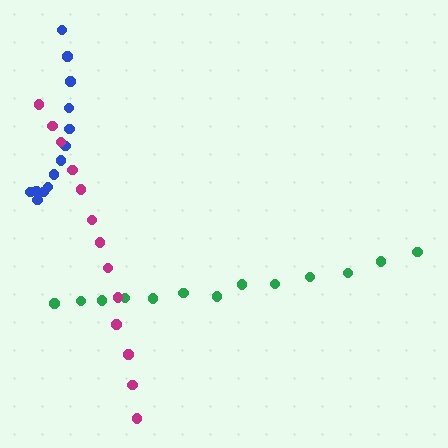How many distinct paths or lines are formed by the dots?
There are 3 distinct paths.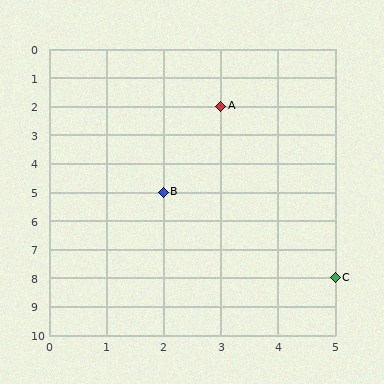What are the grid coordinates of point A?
Point A is at grid coordinates (3, 2).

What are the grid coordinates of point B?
Point B is at grid coordinates (2, 5).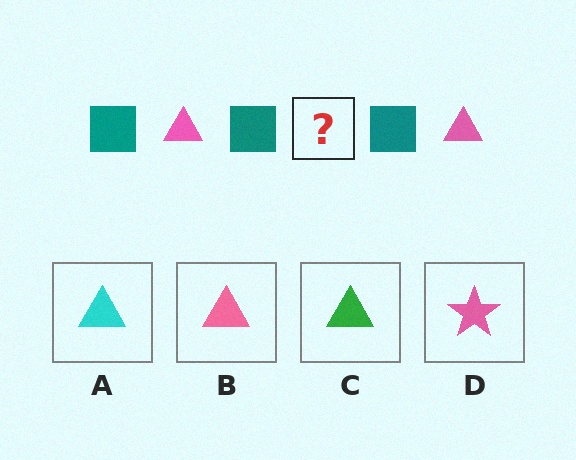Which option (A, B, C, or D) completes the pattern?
B.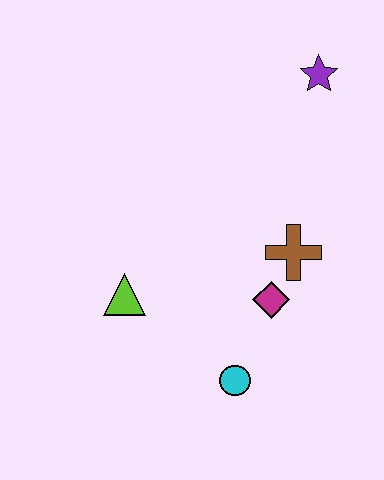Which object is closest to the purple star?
The brown cross is closest to the purple star.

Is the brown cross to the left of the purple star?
Yes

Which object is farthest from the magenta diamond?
The purple star is farthest from the magenta diamond.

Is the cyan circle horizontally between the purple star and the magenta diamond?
No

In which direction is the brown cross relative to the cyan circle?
The brown cross is above the cyan circle.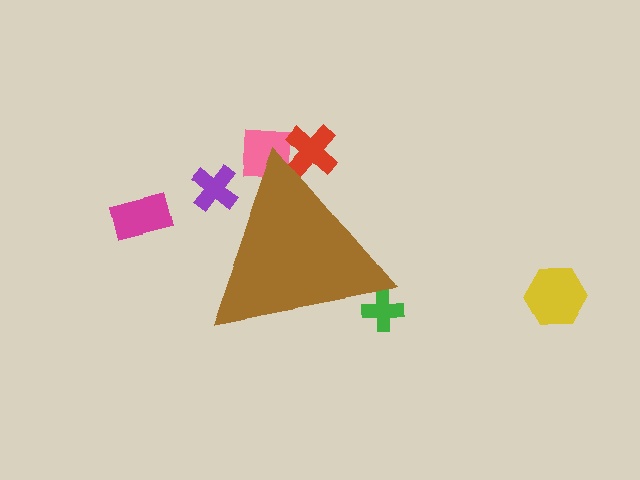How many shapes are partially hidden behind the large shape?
4 shapes are partially hidden.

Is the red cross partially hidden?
Yes, the red cross is partially hidden behind the brown triangle.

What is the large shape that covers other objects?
A brown triangle.